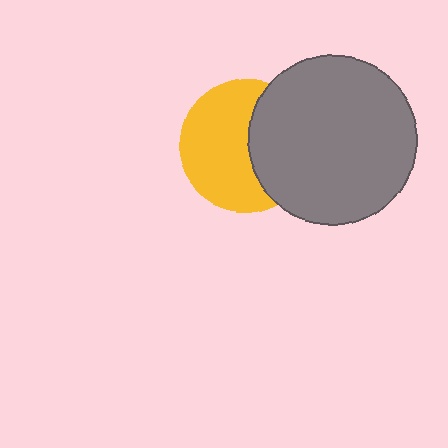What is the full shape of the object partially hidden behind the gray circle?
The partially hidden object is a yellow circle.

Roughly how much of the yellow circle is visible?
About half of it is visible (roughly 60%).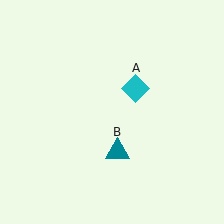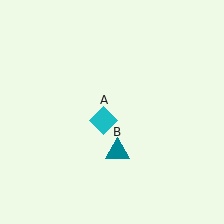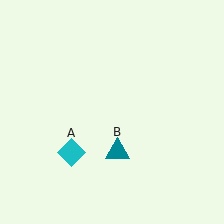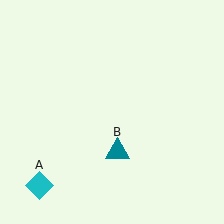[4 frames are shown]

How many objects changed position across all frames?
1 object changed position: cyan diamond (object A).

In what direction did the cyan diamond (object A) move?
The cyan diamond (object A) moved down and to the left.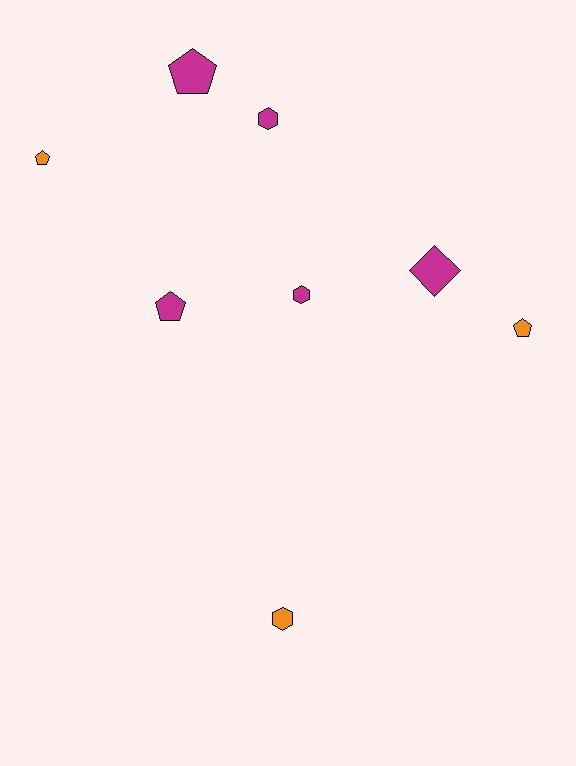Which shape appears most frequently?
Pentagon, with 4 objects.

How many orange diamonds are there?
There are no orange diamonds.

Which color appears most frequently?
Magenta, with 5 objects.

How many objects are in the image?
There are 8 objects.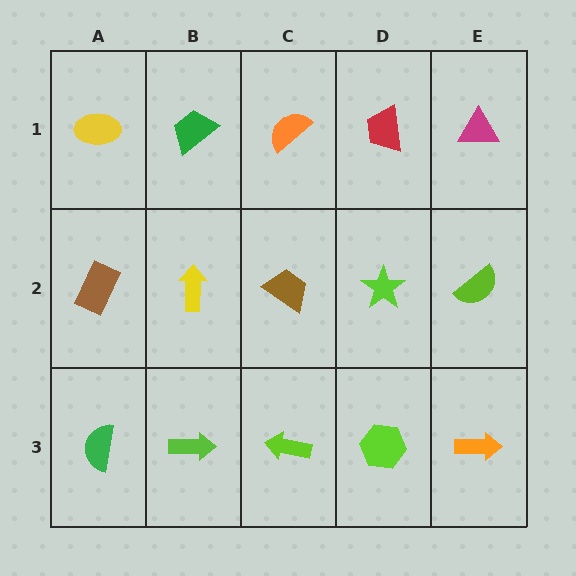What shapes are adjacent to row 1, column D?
A lime star (row 2, column D), an orange semicircle (row 1, column C), a magenta triangle (row 1, column E).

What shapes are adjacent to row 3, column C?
A brown trapezoid (row 2, column C), a lime arrow (row 3, column B), a lime hexagon (row 3, column D).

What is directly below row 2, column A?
A green semicircle.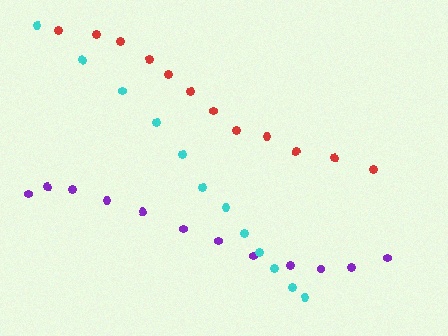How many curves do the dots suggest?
There are 3 distinct paths.